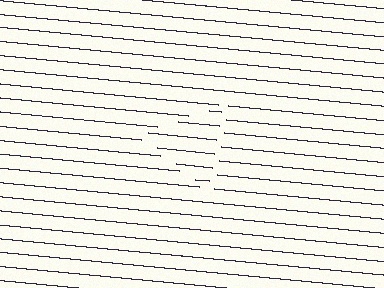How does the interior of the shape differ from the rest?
The interior of the shape contains the same grating, shifted by half a period — the contour is defined by the phase discontinuity where line-ends from the inner and outer gratings abut.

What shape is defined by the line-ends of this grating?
An illusory triangle. The interior of the shape contains the same grating, shifted by half a period — the contour is defined by the phase discontinuity where line-ends from the inner and outer gratings abut.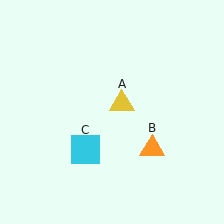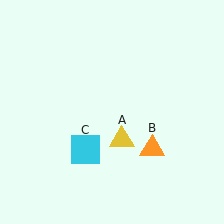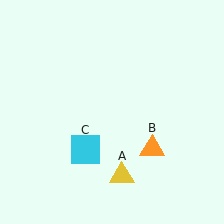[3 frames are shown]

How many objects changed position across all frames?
1 object changed position: yellow triangle (object A).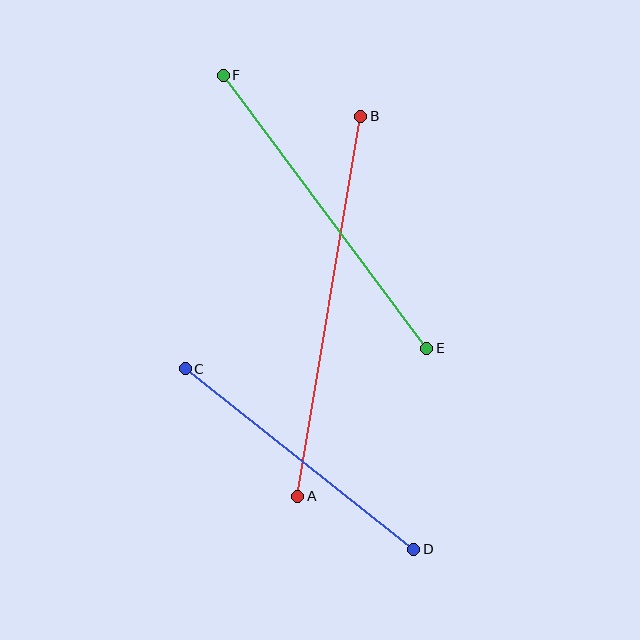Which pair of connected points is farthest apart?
Points A and B are farthest apart.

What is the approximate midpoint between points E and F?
The midpoint is at approximately (325, 212) pixels.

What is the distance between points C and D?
The distance is approximately 291 pixels.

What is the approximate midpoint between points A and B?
The midpoint is at approximately (329, 306) pixels.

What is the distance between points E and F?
The distance is approximately 340 pixels.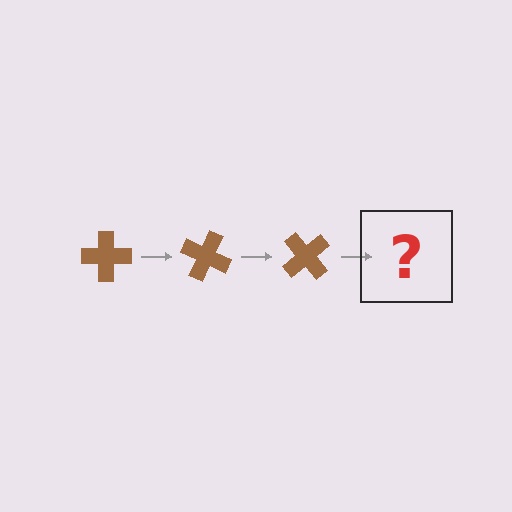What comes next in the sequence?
The next element should be a brown cross rotated 75 degrees.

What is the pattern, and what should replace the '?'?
The pattern is that the cross rotates 25 degrees each step. The '?' should be a brown cross rotated 75 degrees.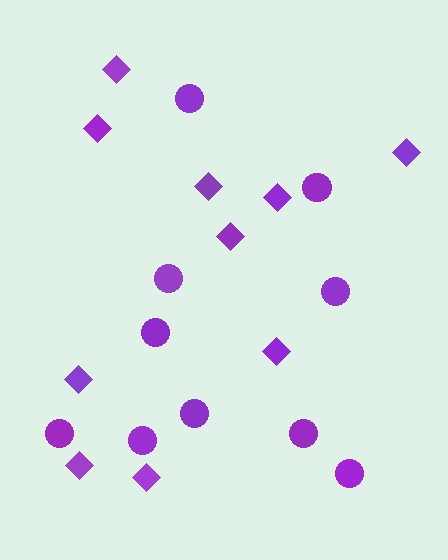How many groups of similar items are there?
There are 2 groups: one group of circles (10) and one group of diamonds (10).